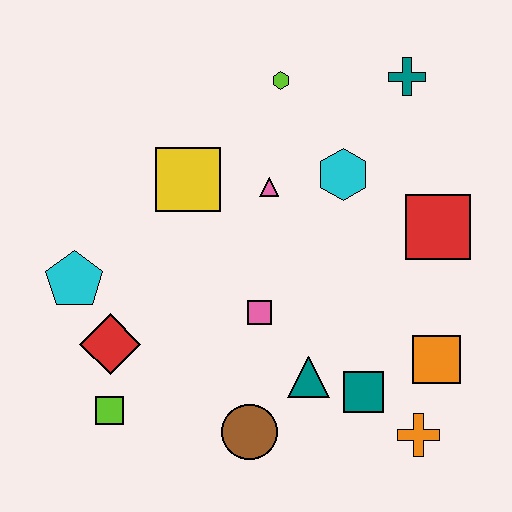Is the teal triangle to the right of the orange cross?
No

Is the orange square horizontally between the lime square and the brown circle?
No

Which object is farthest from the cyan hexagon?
The lime square is farthest from the cyan hexagon.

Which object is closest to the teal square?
The teal triangle is closest to the teal square.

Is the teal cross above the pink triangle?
Yes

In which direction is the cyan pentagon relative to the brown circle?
The cyan pentagon is to the left of the brown circle.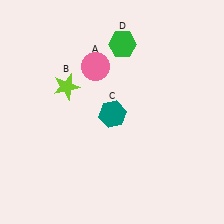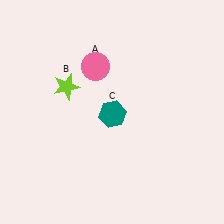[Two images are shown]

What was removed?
The green hexagon (D) was removed in Image 2.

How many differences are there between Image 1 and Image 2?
There is 1 difference between the two images.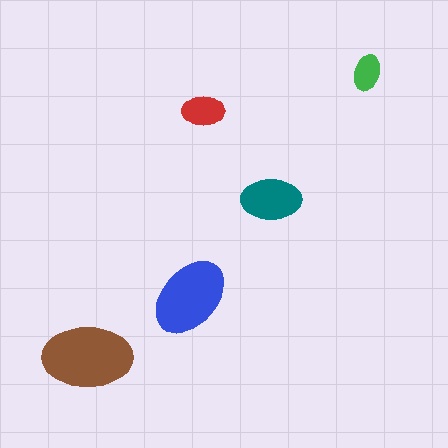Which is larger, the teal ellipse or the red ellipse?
The teal one.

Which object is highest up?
The green ellipse is topmost.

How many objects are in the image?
There are 5 objects in the image.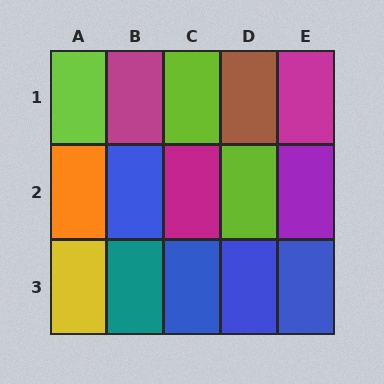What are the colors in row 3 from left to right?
Yellow, teal, blue, blue, blue.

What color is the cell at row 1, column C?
Lime.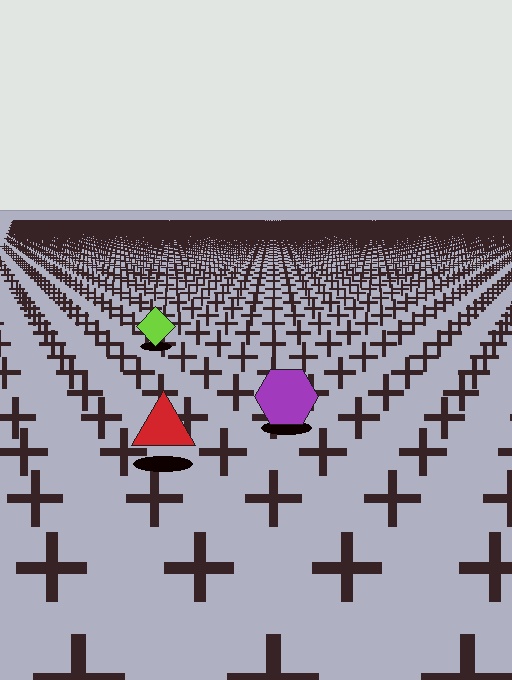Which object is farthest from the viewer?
The lime diamond is farthest from the viewer. It appears smaller and the ground texture around it is denser.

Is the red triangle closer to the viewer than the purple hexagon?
Yes. The red triangle is closer — you can tell from the texture gradient: the ground texture is coarser near it.